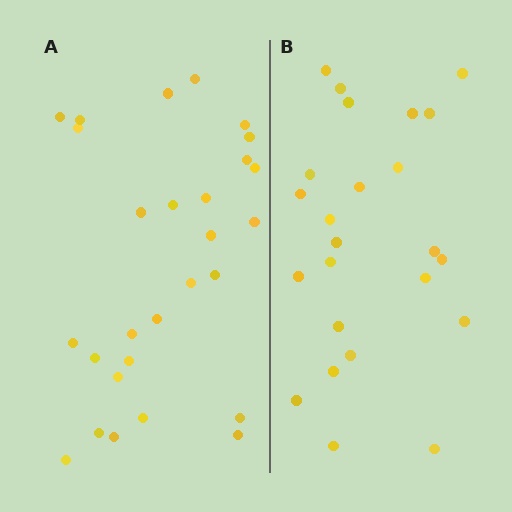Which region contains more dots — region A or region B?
Region A (the left region) has more dots.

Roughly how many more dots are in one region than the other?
Region A has about 4 more dots than region B.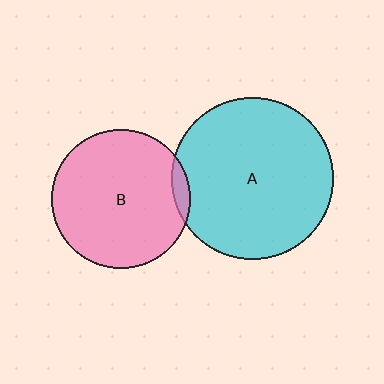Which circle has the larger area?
Circle A (cyan).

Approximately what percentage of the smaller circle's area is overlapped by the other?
Approximately 5%.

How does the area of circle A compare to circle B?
Approximately 1.4 times.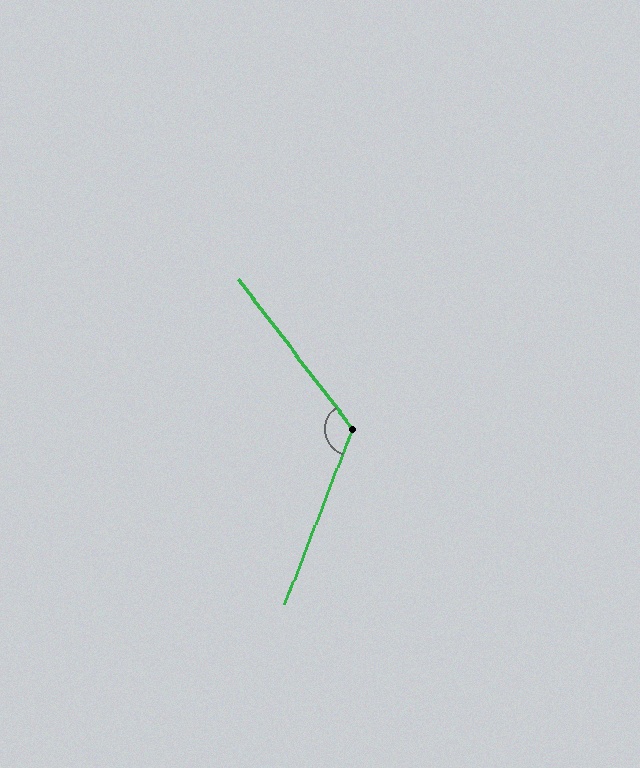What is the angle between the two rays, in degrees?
Approximately 122 degrees.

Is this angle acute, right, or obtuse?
It is obtuse.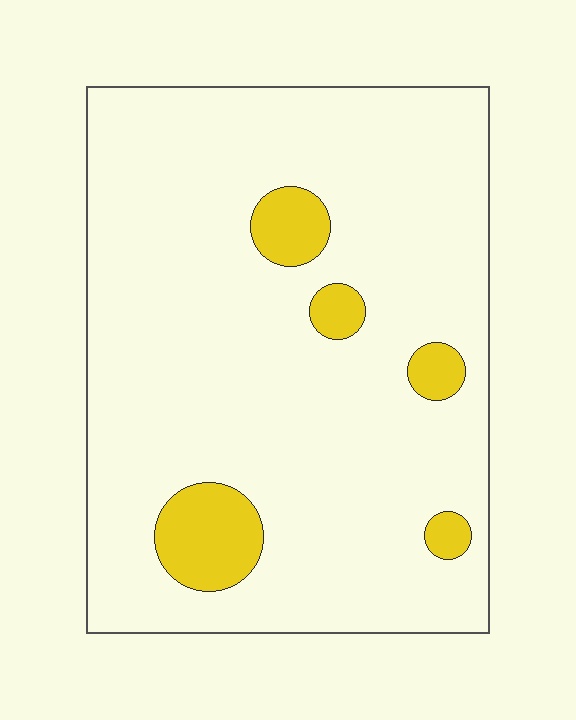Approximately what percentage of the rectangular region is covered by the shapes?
Approximately 10%.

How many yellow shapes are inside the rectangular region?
5.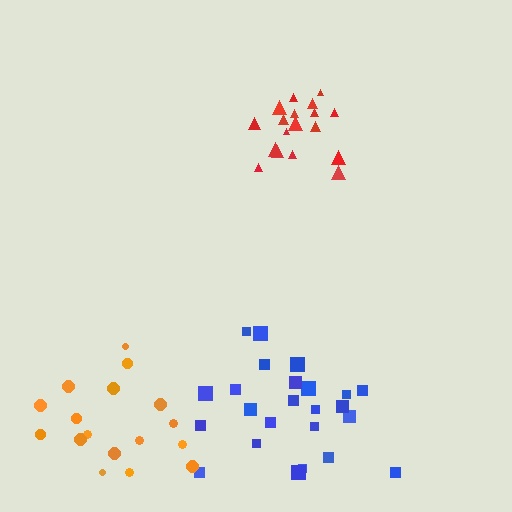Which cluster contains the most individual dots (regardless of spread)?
Blue (24).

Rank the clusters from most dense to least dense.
red, orange, blue.